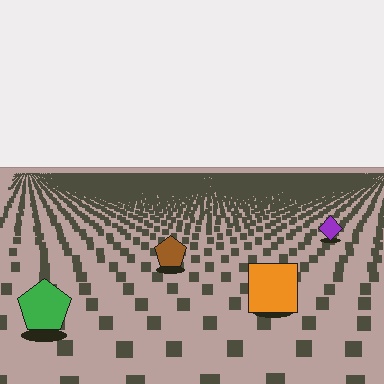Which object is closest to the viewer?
The green pentagon is closest. The texture marks near it are larger and more spread out.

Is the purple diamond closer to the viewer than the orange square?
No. The orange square is closer — you can tell from the texture gradient: the ground texture is coarser near it.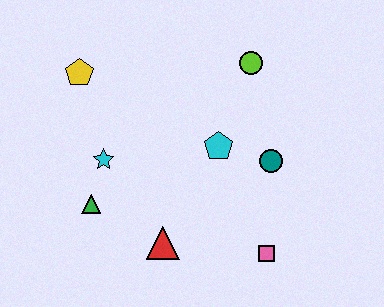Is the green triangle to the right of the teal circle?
No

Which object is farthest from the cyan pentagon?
The yellow pentagon is farthest from the cyan pentagon.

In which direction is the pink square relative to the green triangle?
The pink square is to the right of the green triangle.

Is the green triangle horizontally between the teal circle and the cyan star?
No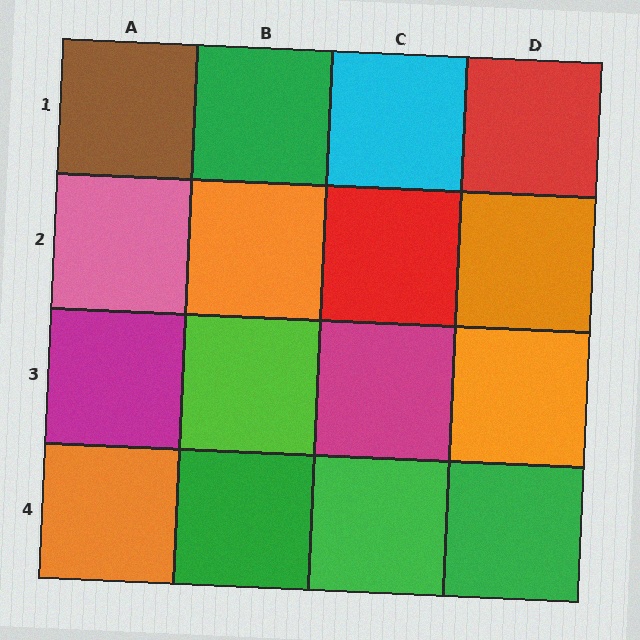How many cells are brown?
1 cell is brown.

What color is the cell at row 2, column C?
Red.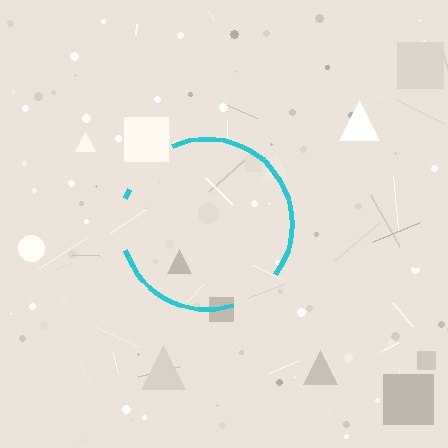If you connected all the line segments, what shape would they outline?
They would outline a circle.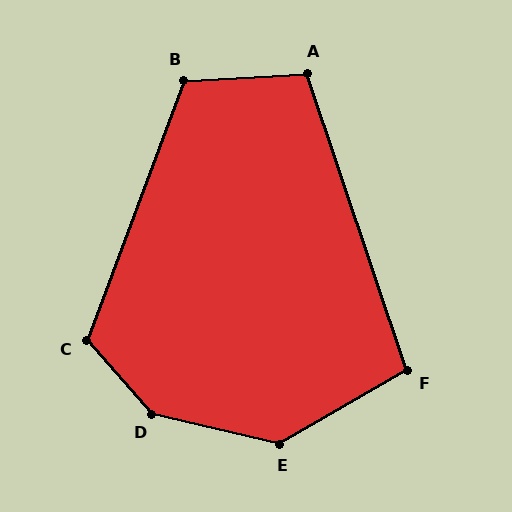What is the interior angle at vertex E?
Approximately 137 degrees (obtuse).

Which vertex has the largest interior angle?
D, at approximately 145 degrees.